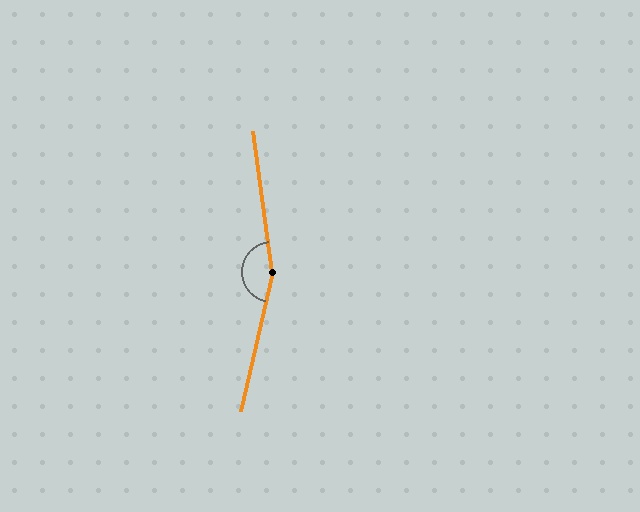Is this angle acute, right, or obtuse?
It is obtuse.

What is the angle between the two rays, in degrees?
Approximately 159 degrees.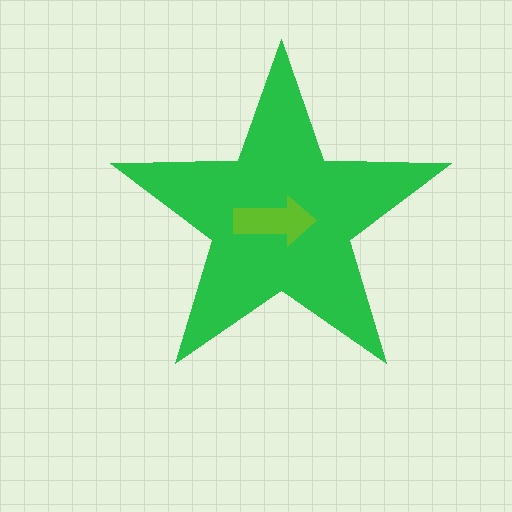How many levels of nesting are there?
2.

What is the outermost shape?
The green star.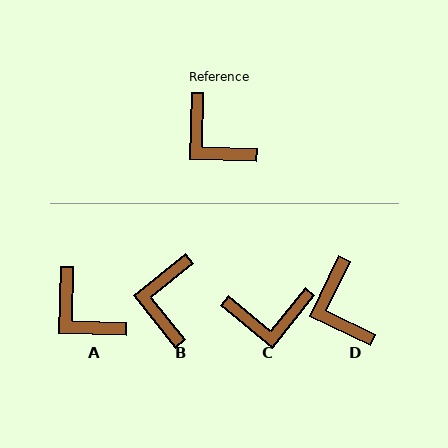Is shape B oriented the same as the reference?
No, it is off by about 50 degrees.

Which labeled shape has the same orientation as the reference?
A.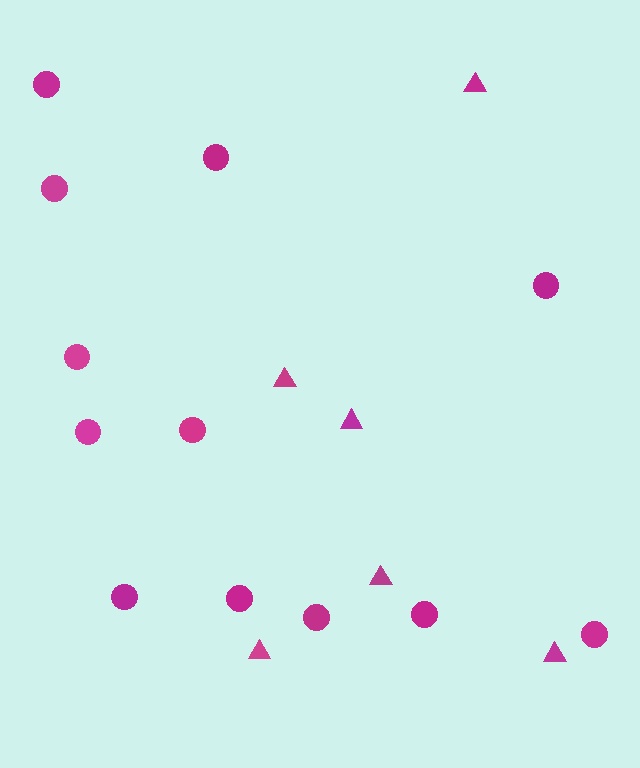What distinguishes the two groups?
There are 2 groups: one group of triangles (6) and one group of circles (12).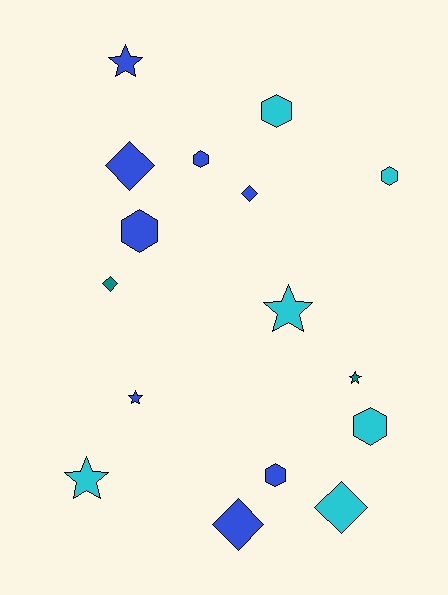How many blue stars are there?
There are 2 blue stars.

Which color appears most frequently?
Blue, with 8 objects.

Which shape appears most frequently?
Hexagon, with 6 objects.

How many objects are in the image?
There are 16 objects.